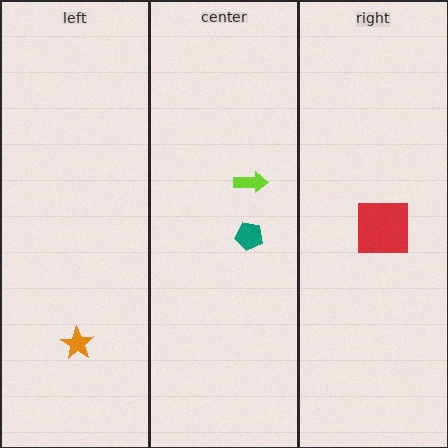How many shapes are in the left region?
1.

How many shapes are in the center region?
2.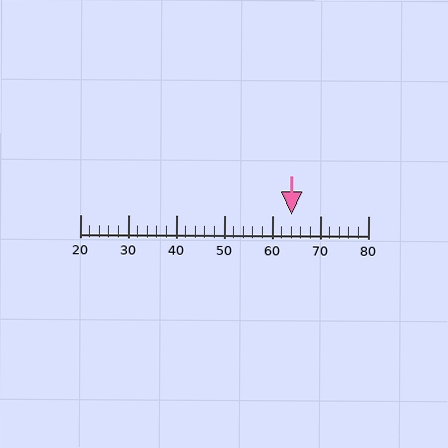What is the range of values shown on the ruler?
The ruler shows values from 20 to 80.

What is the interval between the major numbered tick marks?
The major tick marks are spaced 10 units apart.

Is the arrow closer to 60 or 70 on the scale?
The arrow is closer to 60.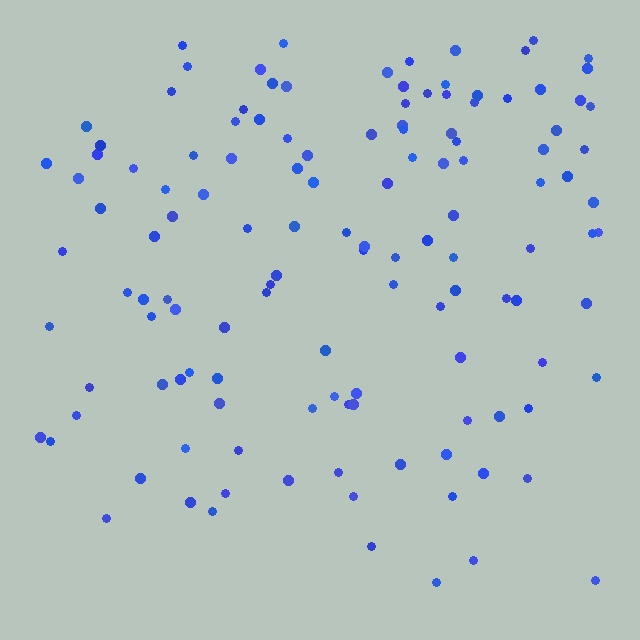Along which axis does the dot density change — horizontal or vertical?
Vertical.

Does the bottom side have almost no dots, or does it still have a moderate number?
Still a moderate number, just noticeably fewer than the top.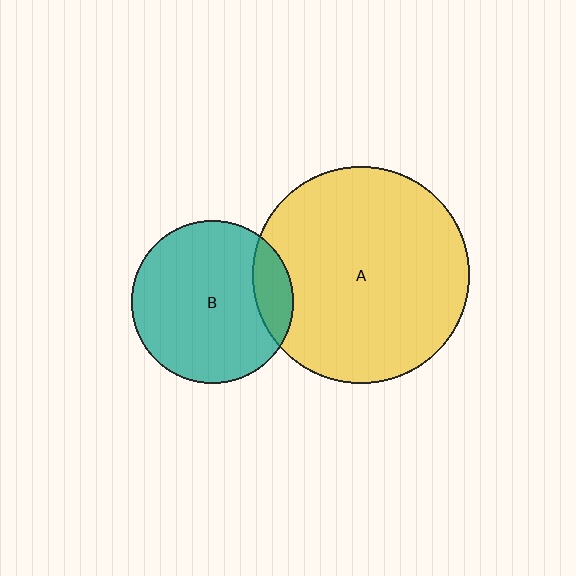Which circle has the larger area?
Circle A (yellow).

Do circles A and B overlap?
Yes.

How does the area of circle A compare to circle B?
Approximately 1.8 times.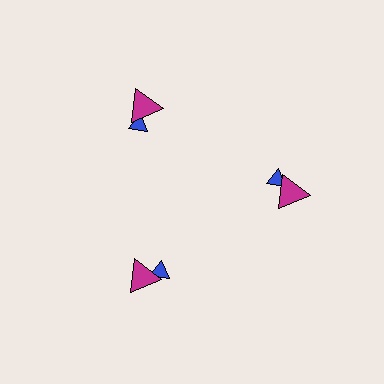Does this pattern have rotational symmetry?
Yes, this pattern has 3-fold rotational symmetry. It looks the same after rotating 120 degrees around the center.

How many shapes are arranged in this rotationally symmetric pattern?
There are 6 shapes, arranged in 3 groups of 2.